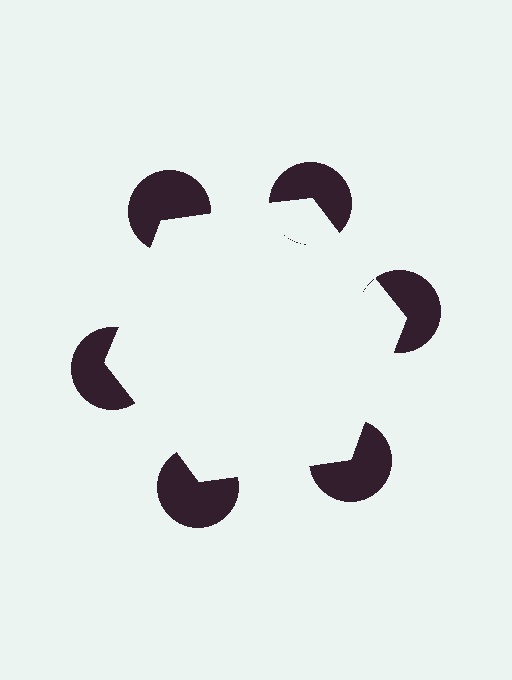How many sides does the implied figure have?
6 sides.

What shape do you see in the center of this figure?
An illusory hexagon — its edges are inferred from the aligned wedge cuts in the pac-man discs, not physically drawn.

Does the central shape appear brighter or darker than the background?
It typically appears slightly brighter than the background, even though no actual brightness change is drawn.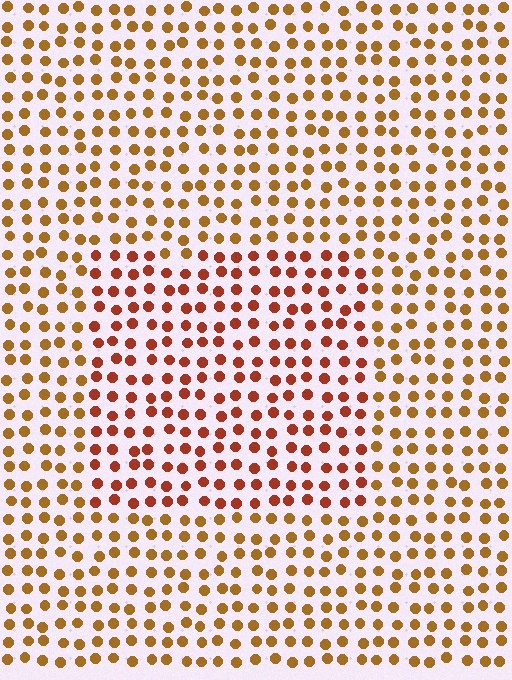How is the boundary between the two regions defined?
The boundary is defined purely by a slight shift in hue (about 28 degrees). Spacing, size, and orientation are identical on both sides.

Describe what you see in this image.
The image is filled with small brown elements in a uniform arrangement. A rectangle-shaped region is visible where the elements are tinted to a slightly different hue, forming a subtle color boundary.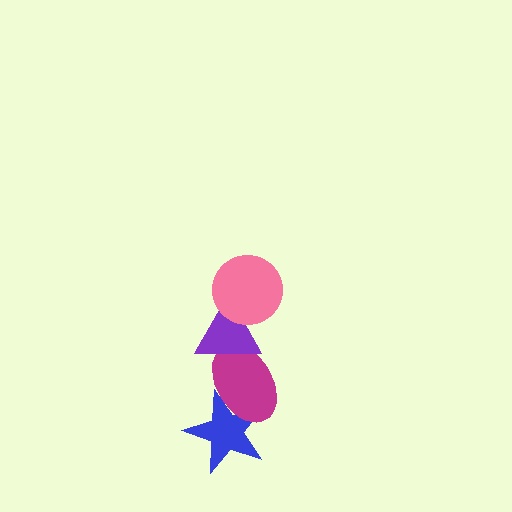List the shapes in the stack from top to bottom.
From top to bottom: the pink circle, the purple triangle, the magenta ellipse, the blue star.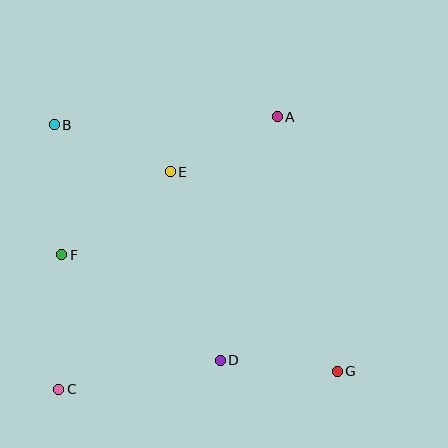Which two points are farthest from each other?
Points B and G are farthest from each other.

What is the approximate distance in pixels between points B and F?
The distance between B and F is approximately 131 pixels.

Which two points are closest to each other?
Points D and G are closest to each other.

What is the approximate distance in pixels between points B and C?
The distance between B and C is approximately 265 pixels.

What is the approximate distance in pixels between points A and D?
The distance between A and D is approximately 250 pixels.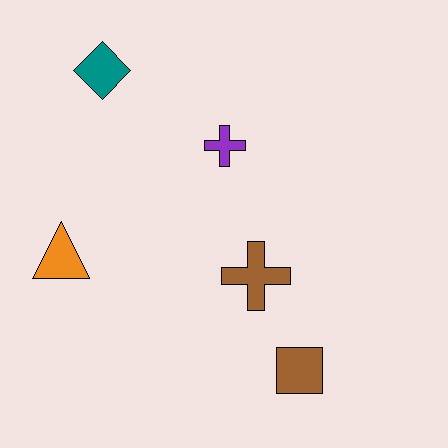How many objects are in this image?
There are 5 objects.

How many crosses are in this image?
There are 2 crosses.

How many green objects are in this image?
There are no green objects.